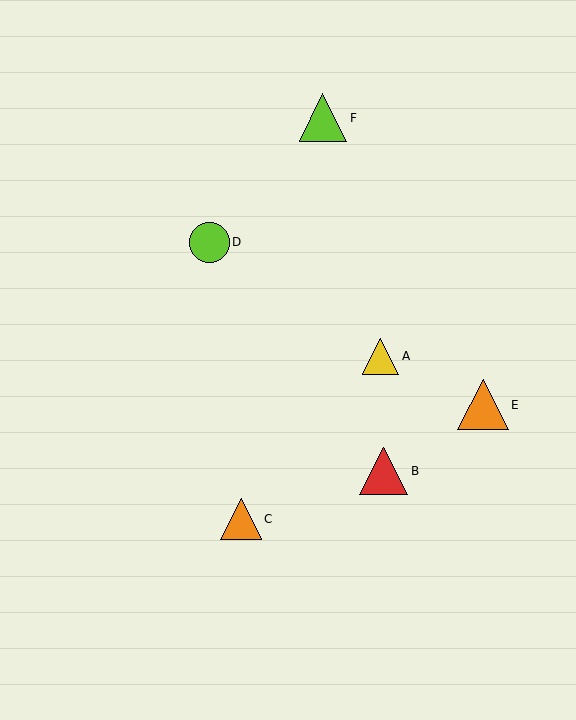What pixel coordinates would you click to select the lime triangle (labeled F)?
Click at (323, 118) to select the lime triangle F.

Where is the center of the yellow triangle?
The center of the yellow triangle is at (381, 356).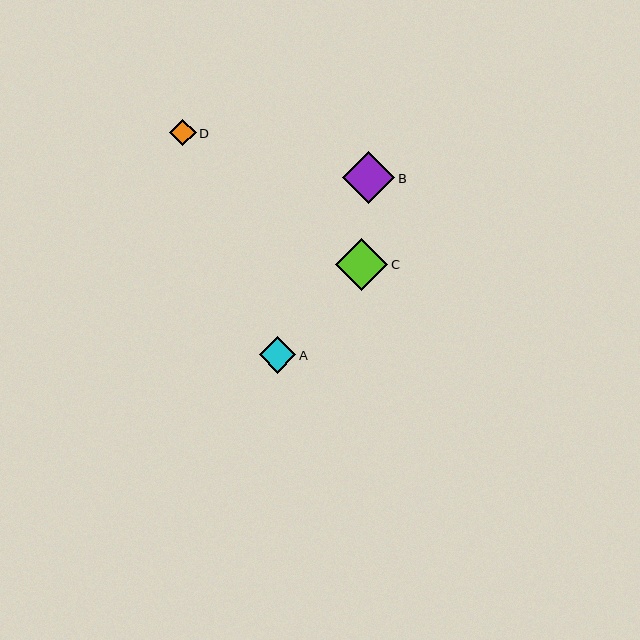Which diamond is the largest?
Diamond C is the largest with a size of approximately 52 pixels.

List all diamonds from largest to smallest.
From largest to smallest: C, B, A, D.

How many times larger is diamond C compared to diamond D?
Diamond C is approximately 1.9 times the size of diamond D.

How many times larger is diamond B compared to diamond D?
Diamond B is approximately 1.9 times the size of diamond D.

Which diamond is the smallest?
Diamond D is the smallest with a size of approximately 27 pixels.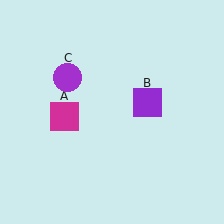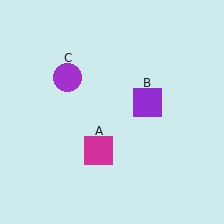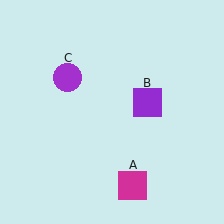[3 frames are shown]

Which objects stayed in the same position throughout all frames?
Purple square (object B) and purple circle (object C) remained stationary.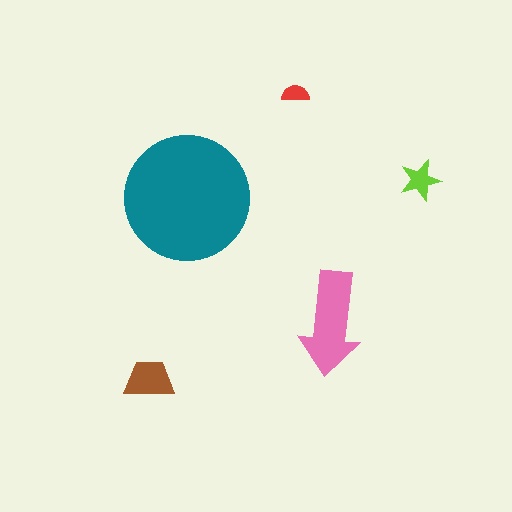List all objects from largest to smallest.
The teal circle, the pink arrow, the brown trapezoid, the lime star, the red semicircle.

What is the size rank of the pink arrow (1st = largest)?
2nd.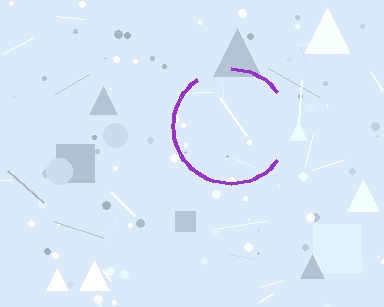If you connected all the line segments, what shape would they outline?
They would outline a circle.